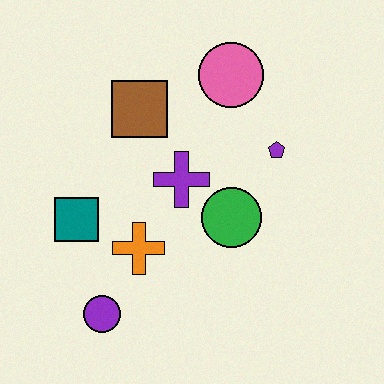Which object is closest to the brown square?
The purple cross is closest to the brown square.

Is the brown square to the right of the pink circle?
No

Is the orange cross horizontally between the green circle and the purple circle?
Yes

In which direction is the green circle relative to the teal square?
The green circle is to the right of the teal square.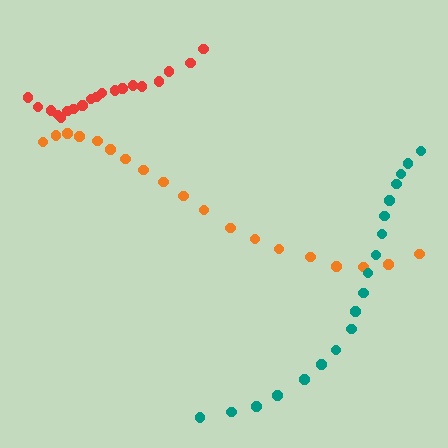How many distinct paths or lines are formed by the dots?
There are 3 distinct paths.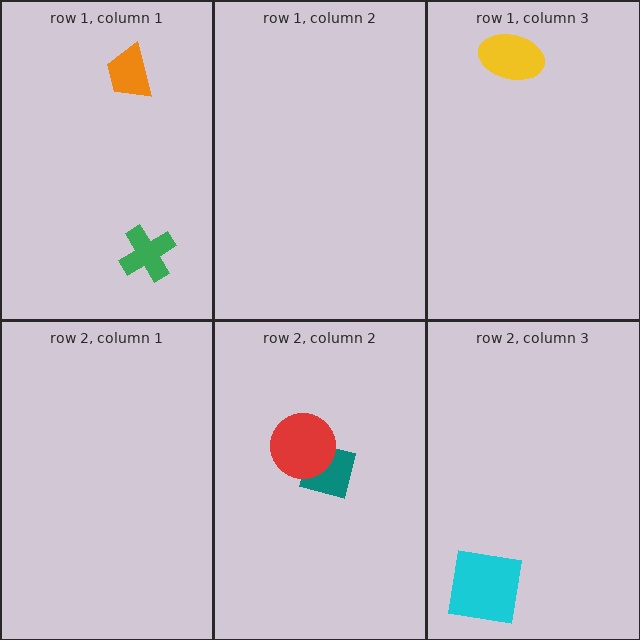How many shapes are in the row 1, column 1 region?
2.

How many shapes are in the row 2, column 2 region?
2.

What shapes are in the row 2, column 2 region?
The teal square, the red circle.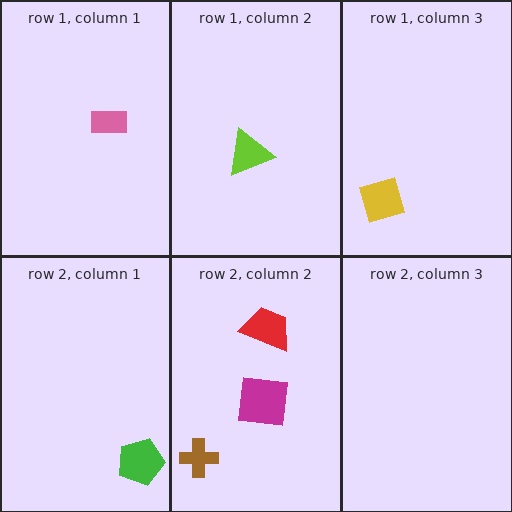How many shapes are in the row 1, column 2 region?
1.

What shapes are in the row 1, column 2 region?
The lime triangle.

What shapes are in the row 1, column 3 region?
The yellow diamond.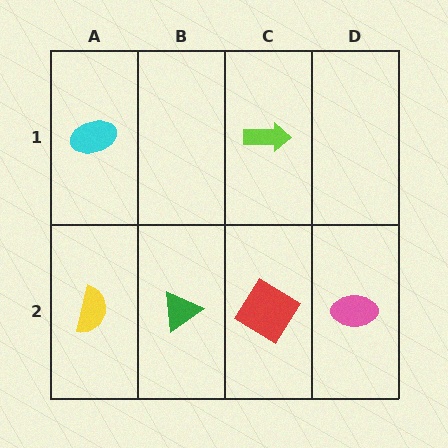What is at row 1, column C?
A lime arrow.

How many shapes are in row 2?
4 shapes.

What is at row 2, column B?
A green triangle.